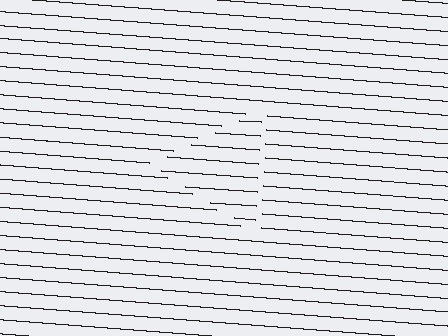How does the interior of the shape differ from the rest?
The interior of the shape contains the same grating, shifted by half a period — the contour is defined by the phase discontinuity where line-ends from the inner and outer gratings abut.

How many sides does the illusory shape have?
3 sides — the line-ends trace a triangle.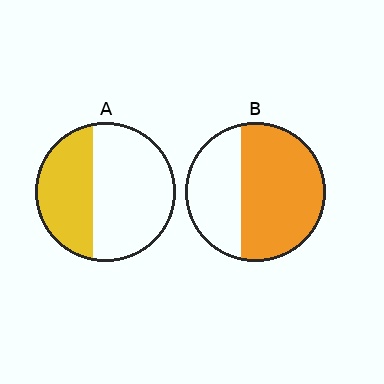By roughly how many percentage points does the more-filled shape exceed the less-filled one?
By roughly 25 percentage points (B over A).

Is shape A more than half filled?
No.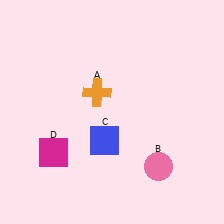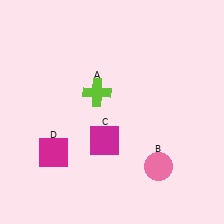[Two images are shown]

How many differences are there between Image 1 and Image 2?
There are 2 differences between the two images.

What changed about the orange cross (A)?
In Image 1, A is orange. In Image 2, it changed to lime.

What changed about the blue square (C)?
In Image 1, C is blue. In Image 2, it changed to magenta.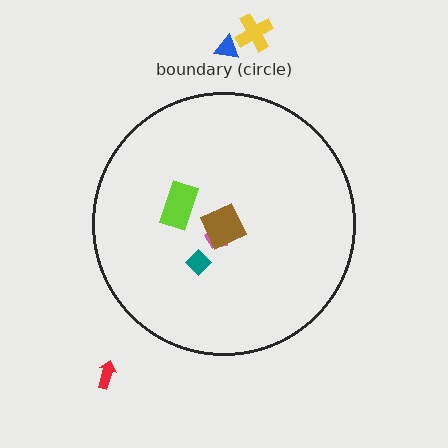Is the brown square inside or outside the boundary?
Inside.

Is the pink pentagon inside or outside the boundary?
Inside.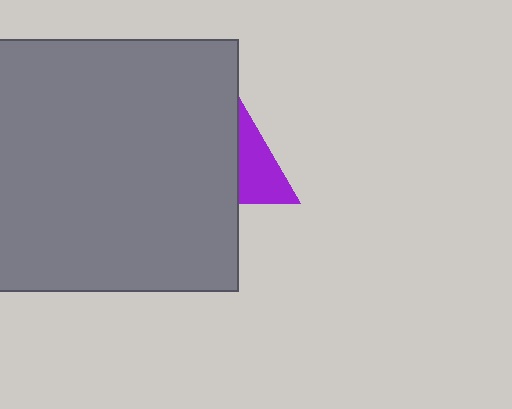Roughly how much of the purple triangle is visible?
A small part of it is visible (roughly 39%).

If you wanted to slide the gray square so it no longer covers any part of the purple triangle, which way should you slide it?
Slide it left — that is the most direct way to separate the two shapes.